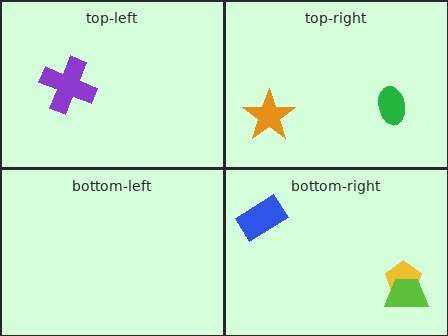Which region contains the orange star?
The top-right region.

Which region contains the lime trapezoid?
The bottom-right region.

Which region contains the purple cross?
The top-left region.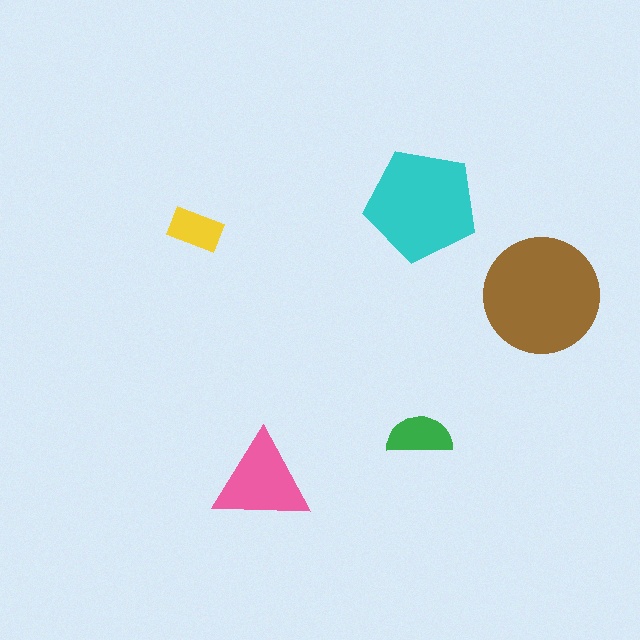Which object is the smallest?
The yellow rectangle.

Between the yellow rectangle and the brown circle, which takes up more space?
The brown circle.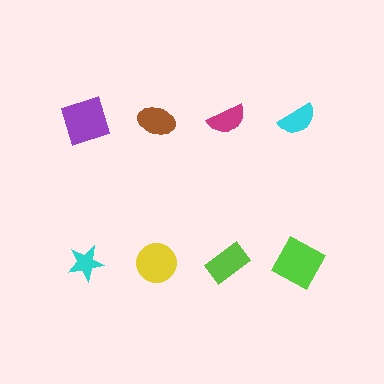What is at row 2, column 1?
A cyan star.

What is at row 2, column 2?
A yellow circle.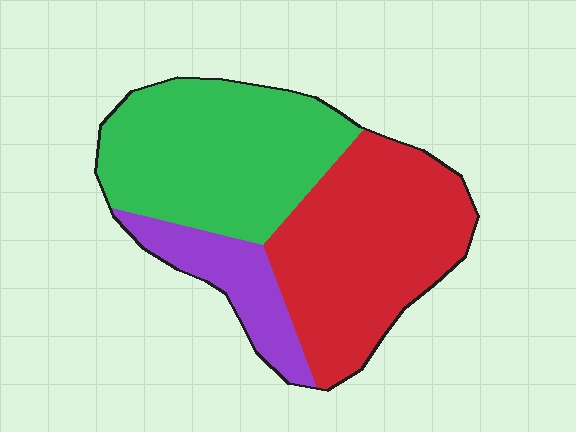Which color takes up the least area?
Purple, at roughly 15%.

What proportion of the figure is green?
Green covers about 40% of the figure.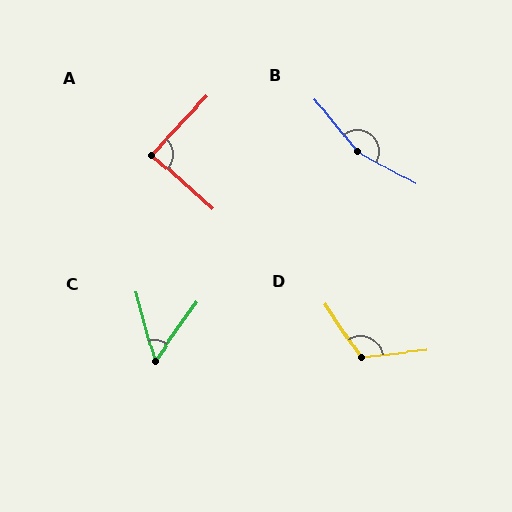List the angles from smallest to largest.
C (51°), A (88°), D (117°), B (158°).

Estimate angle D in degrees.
Approximately 117 degrees.